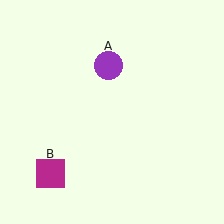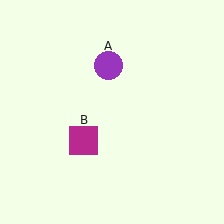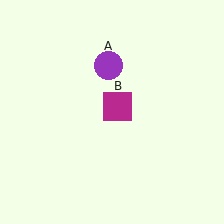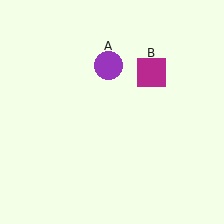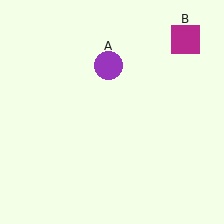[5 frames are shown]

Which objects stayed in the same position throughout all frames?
Purple circle (object A) remained stationary.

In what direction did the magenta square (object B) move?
The magenta square (object B) moved up and to the right.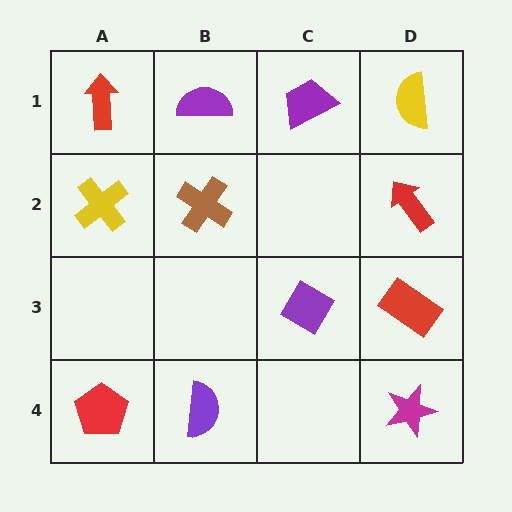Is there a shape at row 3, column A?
No, that cell is empty.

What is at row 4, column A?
A red pentagon.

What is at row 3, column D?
A red rectangle.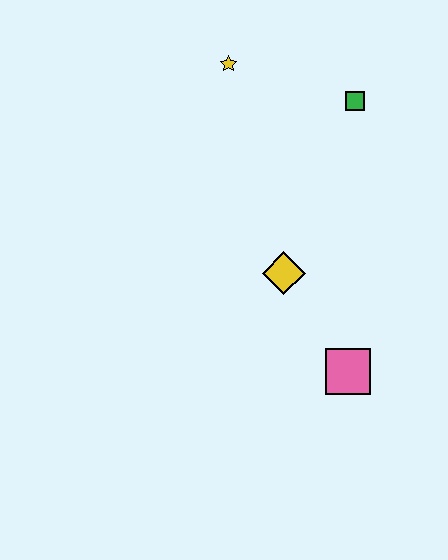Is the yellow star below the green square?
No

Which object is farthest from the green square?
The pink square is farthest from the green square.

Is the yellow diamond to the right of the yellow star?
Yes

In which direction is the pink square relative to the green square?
The pink square is below the green square.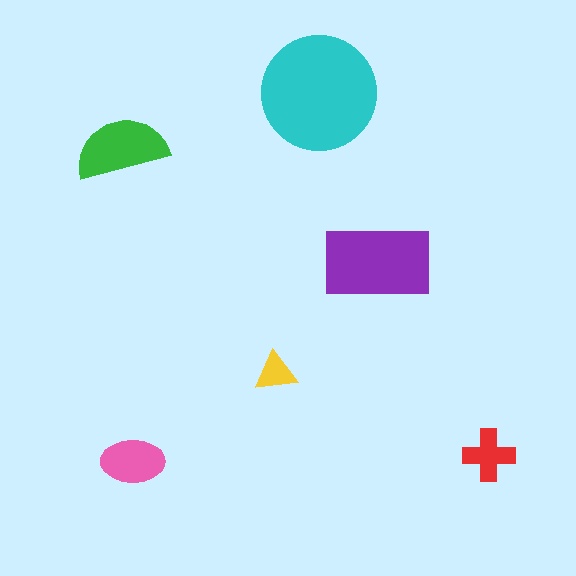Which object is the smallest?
The yellow triangle.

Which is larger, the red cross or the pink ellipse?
The pink ellipse.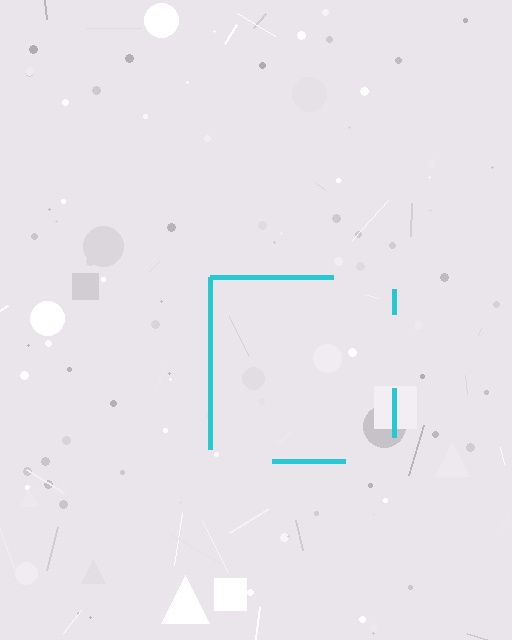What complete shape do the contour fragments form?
The contour fragments form a square.